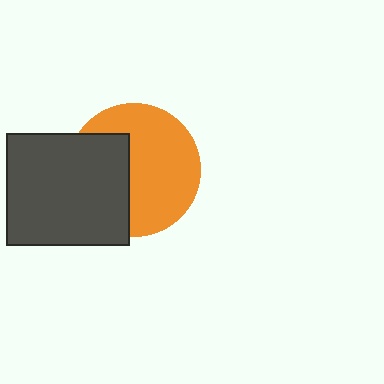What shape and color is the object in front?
The object in front is a dark gray rectangle.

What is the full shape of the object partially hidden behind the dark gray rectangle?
The partially hidden object is an orange circle.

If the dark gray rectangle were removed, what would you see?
You would see the complete orange circle.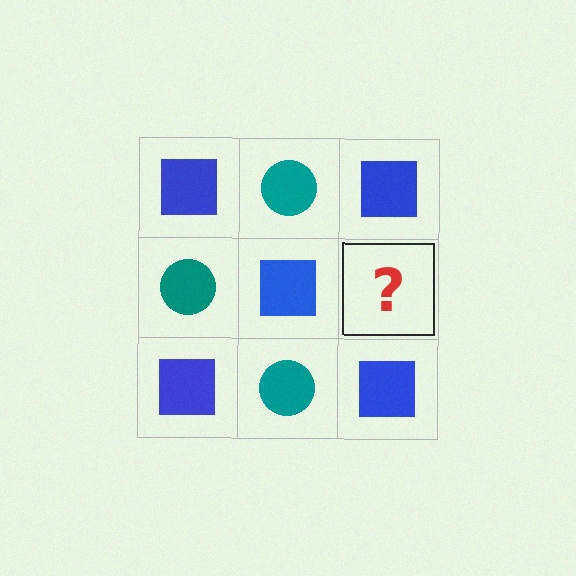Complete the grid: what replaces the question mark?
The question mark should be replaced with a teal circle.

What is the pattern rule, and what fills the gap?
The rule is that it alternates blue square and teal circle in a checkerboard pattern. The gap should be filled with a teal circle.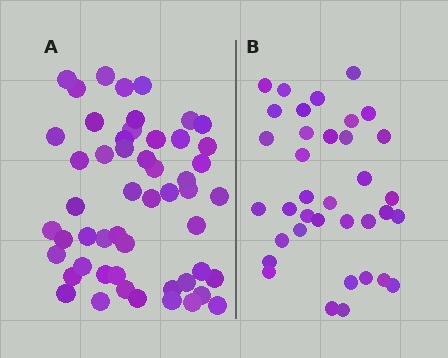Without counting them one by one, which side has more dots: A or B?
Region A (the left region) has more dots.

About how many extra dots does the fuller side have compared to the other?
Region A has approximately 15 more dots than region B.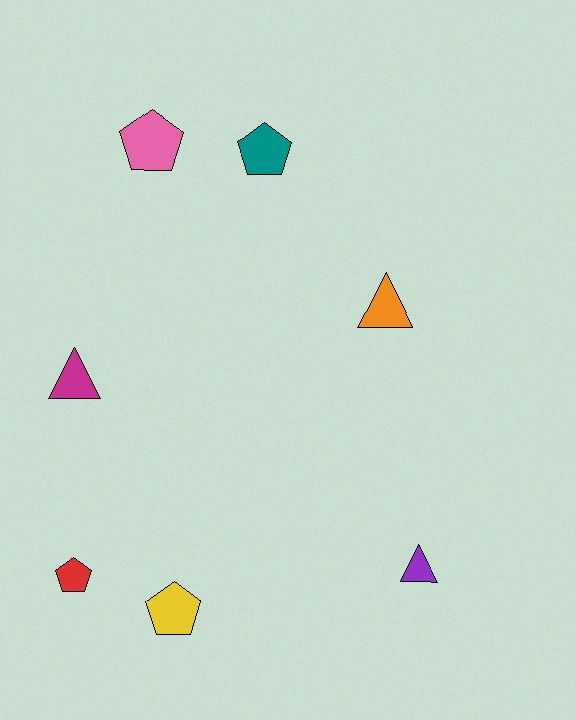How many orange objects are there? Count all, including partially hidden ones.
There is 1 orange object.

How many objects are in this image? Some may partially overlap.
There are 7 objects.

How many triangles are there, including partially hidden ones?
There are 3 triangles.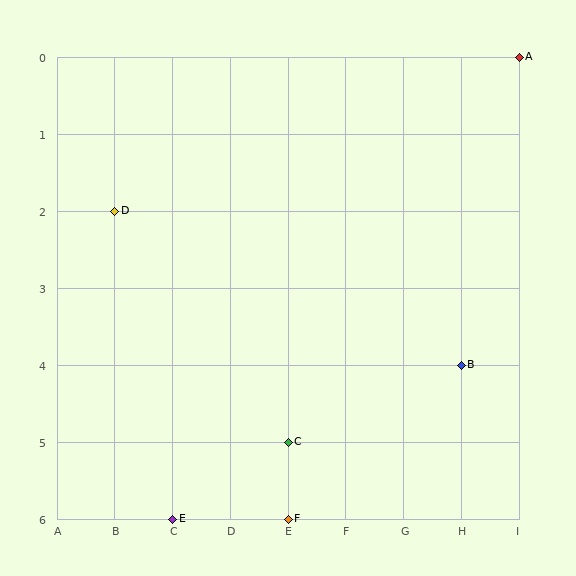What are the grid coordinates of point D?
Point D is at grid coordinates (B, 2).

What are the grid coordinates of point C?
Point C is at grid coordinates (E, 5).